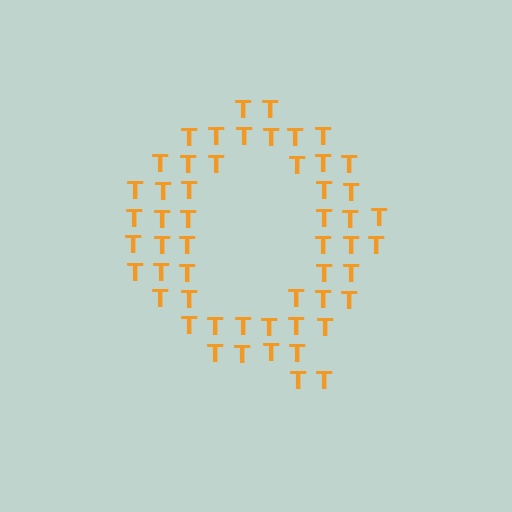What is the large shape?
The large shape is the letter Q.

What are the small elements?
The small elements are letter T's.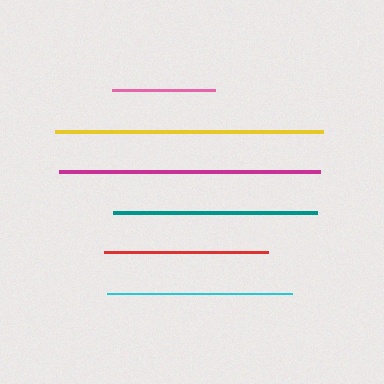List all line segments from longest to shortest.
From longest to shortest: yellow, magenta, teal, cyan, red, pink.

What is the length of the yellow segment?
The yellow segment is approximately 268 pixels long.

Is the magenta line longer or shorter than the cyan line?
The magenta line is longer than the cyan line.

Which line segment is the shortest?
The pink line is the shortest at approximately 103 pixels.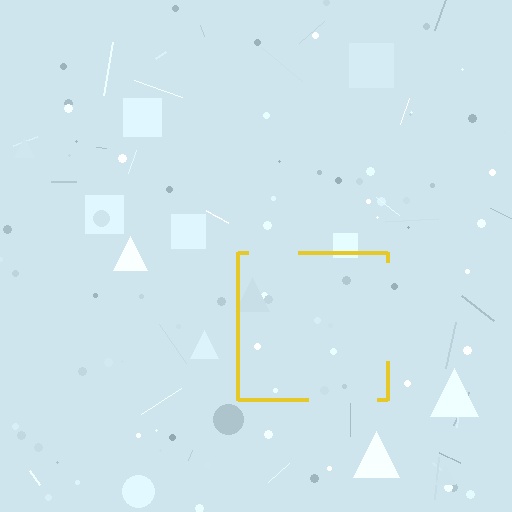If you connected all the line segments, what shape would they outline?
They would outline a square.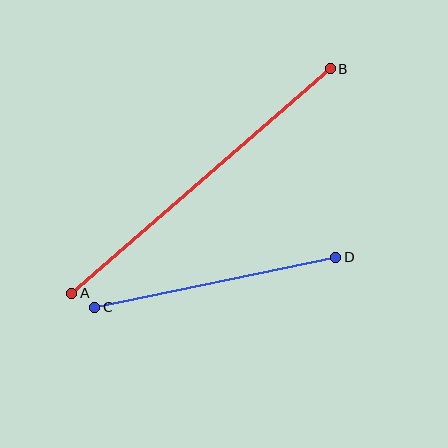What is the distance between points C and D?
The distance is approximately 246 pixels.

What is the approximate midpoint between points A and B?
The midpoint is at approximately (201, 181) pixels.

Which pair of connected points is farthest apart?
Points A and B are farthest apart.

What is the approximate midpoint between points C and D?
The midpoint is at approximately (215, 282) pixels.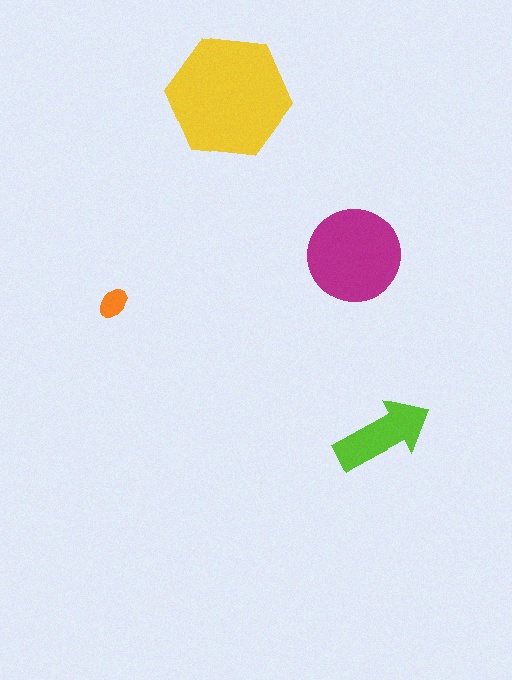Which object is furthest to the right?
The lime arrow is rightmost.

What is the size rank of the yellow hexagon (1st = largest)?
1st.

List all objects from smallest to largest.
The orange ellipse, the lime arrow, the magenta circle, the yellow hexagon.